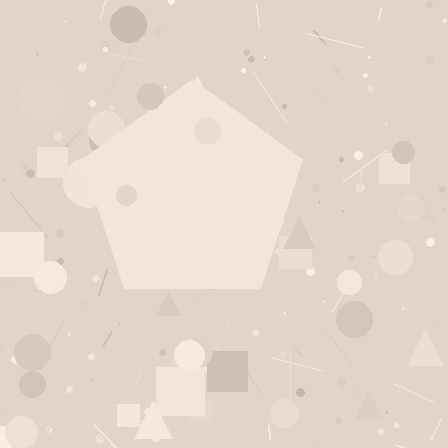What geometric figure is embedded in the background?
A pentagon is embedded in the background.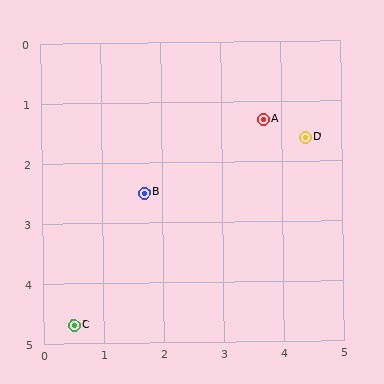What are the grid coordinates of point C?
Point C is at approximately (0.5, 4.7).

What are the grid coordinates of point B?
Point B is at approximately (1.7, 2.5).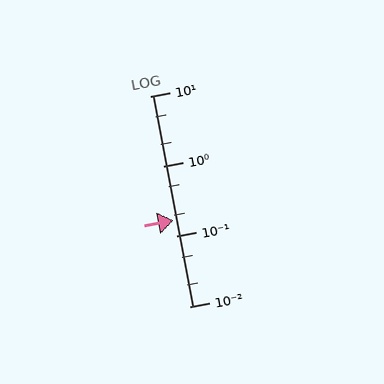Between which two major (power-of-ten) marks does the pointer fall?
The pointer is between 0.1 and 1.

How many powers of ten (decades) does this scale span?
The scale spans 3 decades, from 0.01 to 10.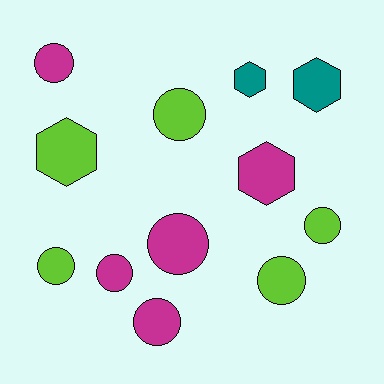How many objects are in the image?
There are 12 objects.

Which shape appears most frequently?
Circle, with 8 objects.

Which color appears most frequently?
Magenta, with 5 objects.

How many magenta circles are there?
There are 4 magenta circles.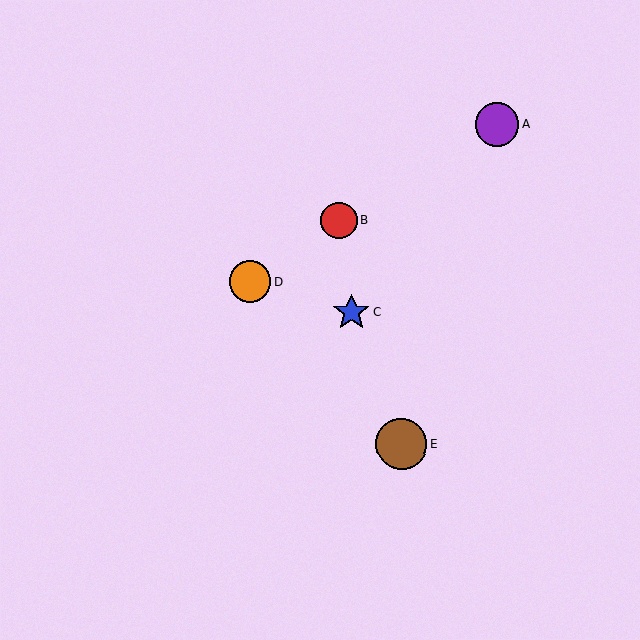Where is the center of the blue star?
The center of the blue star is at (351, 312).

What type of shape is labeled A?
Shape A is a purple circle.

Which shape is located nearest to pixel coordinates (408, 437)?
The brown circle (labeled E) at (402, 444) is nearest to that location.